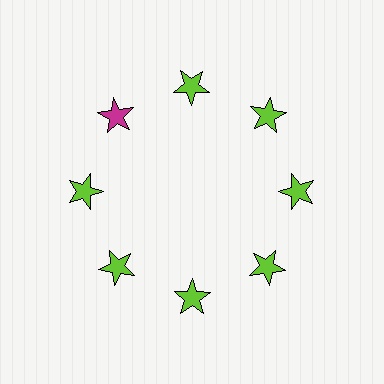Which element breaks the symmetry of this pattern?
The magenta star at roughly the 10 o'clock position breaks the symmetry. All other shapes are lime stars.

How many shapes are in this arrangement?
There are 8 shapes arranged in a ring pattern.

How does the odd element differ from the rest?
It has a different color: magenta instead of lime.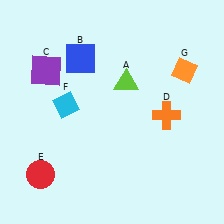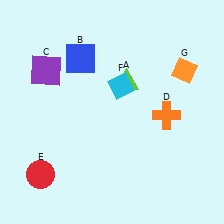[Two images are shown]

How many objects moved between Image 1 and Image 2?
1 object moved between the two images.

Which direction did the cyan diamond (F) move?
The cyan diamond (F) moved right.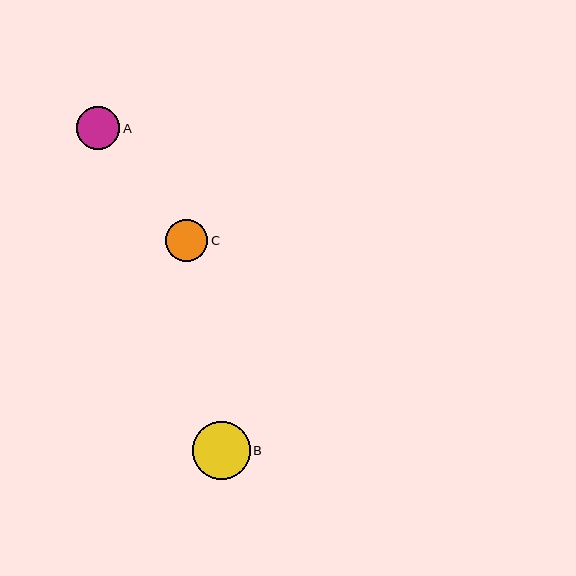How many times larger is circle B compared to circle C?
Circle B is approximately 1.4 times the size of circle C.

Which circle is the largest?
Circle B is the largest with a size of approximately 58 pixels.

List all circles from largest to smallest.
From largest to smallest: B, A, C.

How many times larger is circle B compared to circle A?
Circle B is approximately 1.3 times the size of circle A.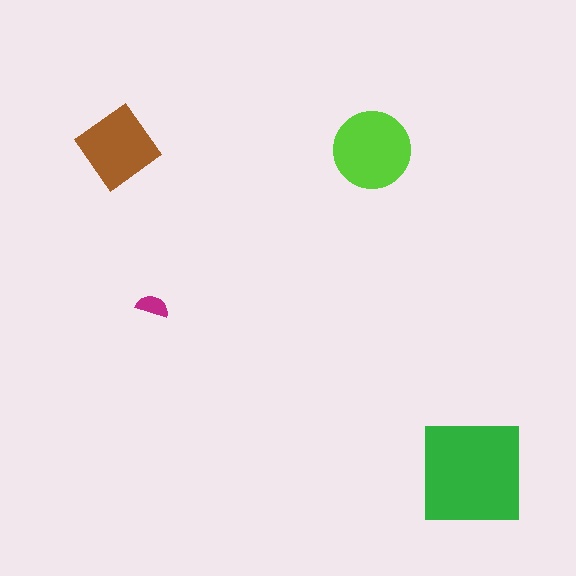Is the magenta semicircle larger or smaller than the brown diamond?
Smaller.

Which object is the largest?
The green square.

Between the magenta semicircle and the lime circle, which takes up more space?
The lime circle.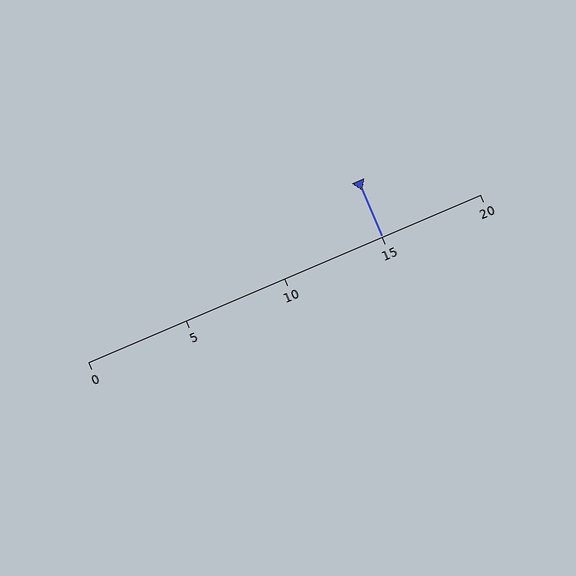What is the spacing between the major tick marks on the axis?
The major ticks are spaced 5 apart.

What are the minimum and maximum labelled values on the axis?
The axis runs from 0 to 20.